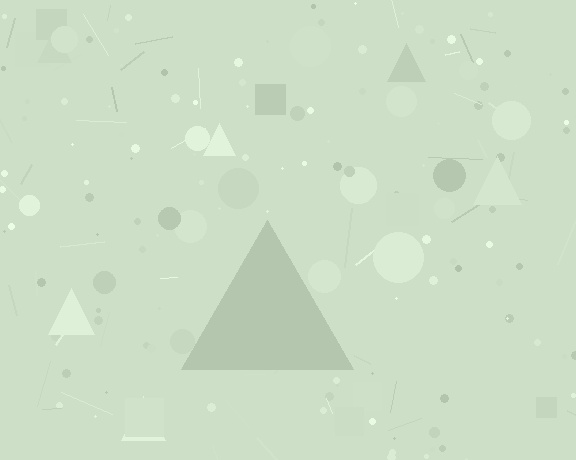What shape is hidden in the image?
A triangle is hidden in the image.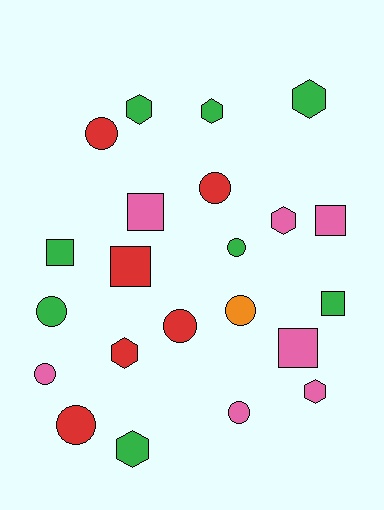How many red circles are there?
There are 4 red circles.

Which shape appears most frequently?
Circle, with 9 objects.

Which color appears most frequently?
Green, with 8 objects.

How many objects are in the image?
There are 22 objects.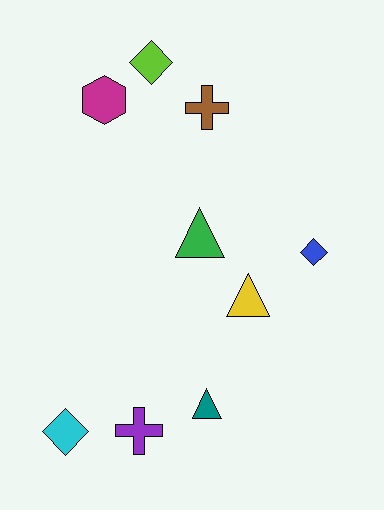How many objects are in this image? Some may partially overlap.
There are 9 objects.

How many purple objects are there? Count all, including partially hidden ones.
There is 1 purple object.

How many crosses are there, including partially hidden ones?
There are 2 crosses.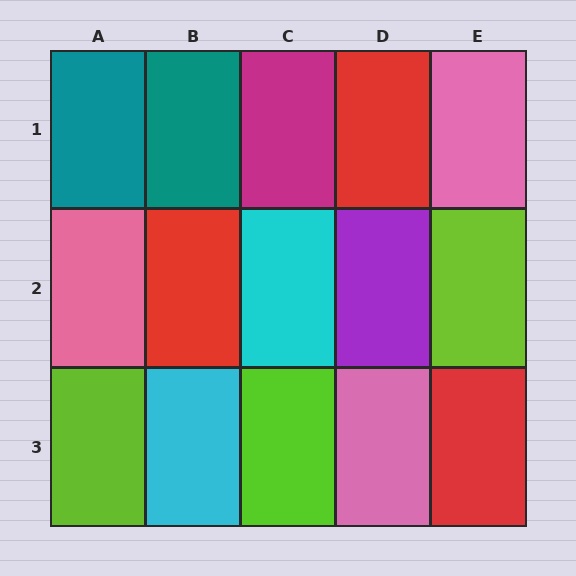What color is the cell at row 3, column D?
Pink.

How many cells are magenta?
1 cell is magenta.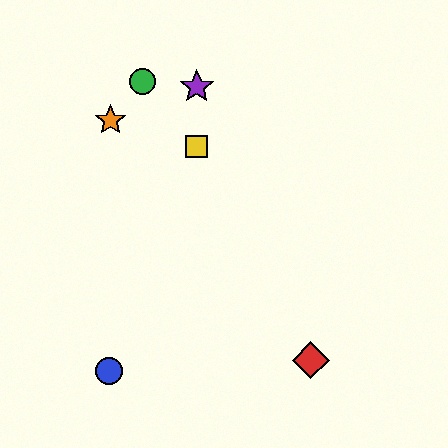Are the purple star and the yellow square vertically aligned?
Yes, both are at x≈197.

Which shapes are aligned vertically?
The yellow square, the purple star are aligned vertically.